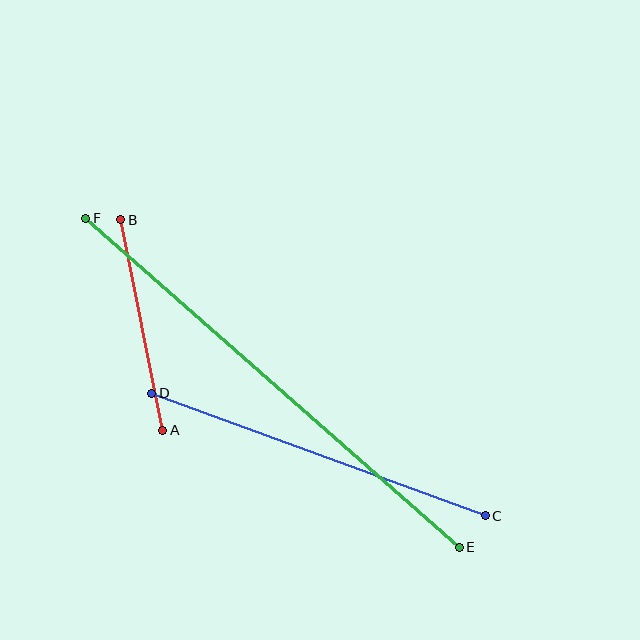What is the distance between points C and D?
The distance is approximately 355 pixels.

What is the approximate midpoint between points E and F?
The midpoint is at approximately (272, 383) pixels.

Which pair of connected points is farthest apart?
Points E and F are farthest apart.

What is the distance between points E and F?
The distance is approximately 498 pixels.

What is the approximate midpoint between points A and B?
The midpoint is at approximately (142, 325) pixels.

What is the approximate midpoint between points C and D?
The midpoint is at approximately (319, 454) pixels.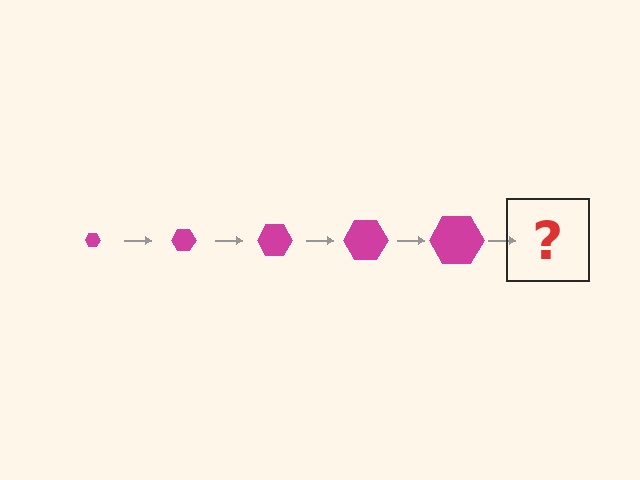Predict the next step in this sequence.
The next step is a magenta hexagon, larger than the previous one.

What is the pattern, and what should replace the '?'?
The pattern is that the hexagon gets progressively larger each step. The '?' should be a magenta hexagon, larger than the previous one.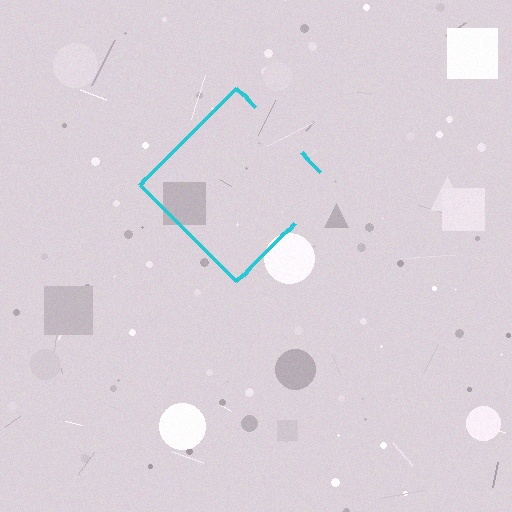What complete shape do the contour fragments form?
The contour fragments form a diamond.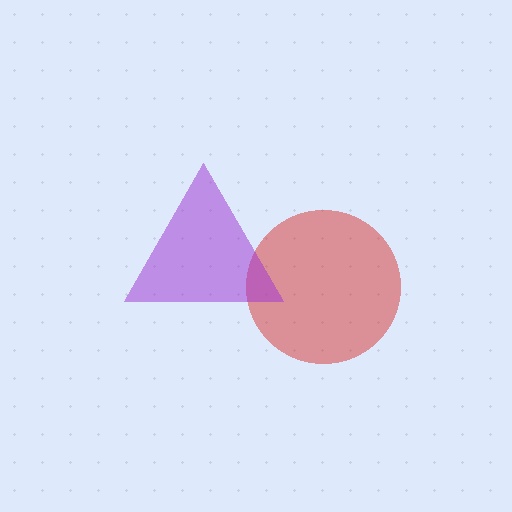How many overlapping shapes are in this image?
There are 2 overlapping shapes in the image.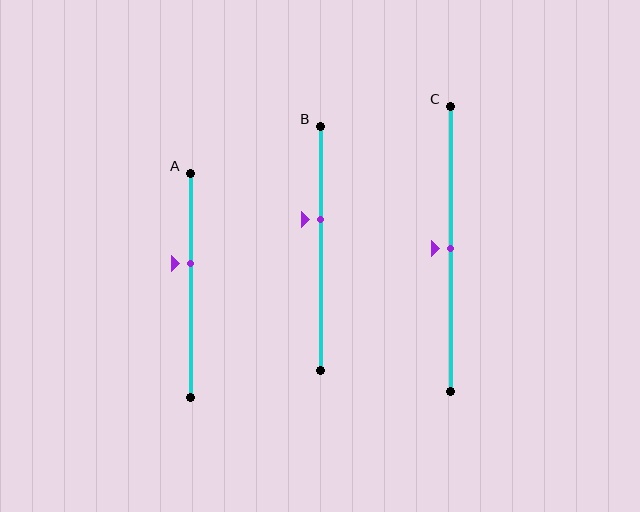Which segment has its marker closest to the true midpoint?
Segment C has its marker closest to the true midpoint.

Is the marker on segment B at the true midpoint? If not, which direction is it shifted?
No, the marker on segment B is shifted upward by about 12% of the segment length.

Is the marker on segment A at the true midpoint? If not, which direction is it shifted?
No, the marker on segment A is shifted upward by about 10% of the segment length.